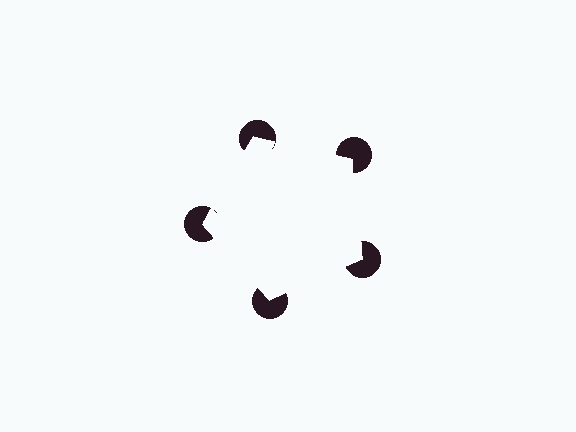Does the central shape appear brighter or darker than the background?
It typically appears slightly brighter than the background, even though no actual brightness change is drawn.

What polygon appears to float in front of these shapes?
An illusory pentagon — its edges are inferred from the aligned wedge cuts in the pac-man discs, not physically drawn.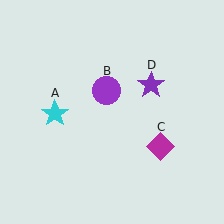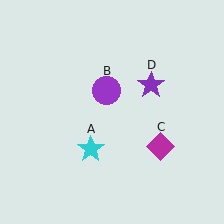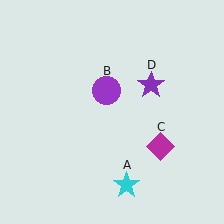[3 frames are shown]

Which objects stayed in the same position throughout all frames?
Purple circle (object B) and magenta diamond (object C) and purple star (object D) remained stationary.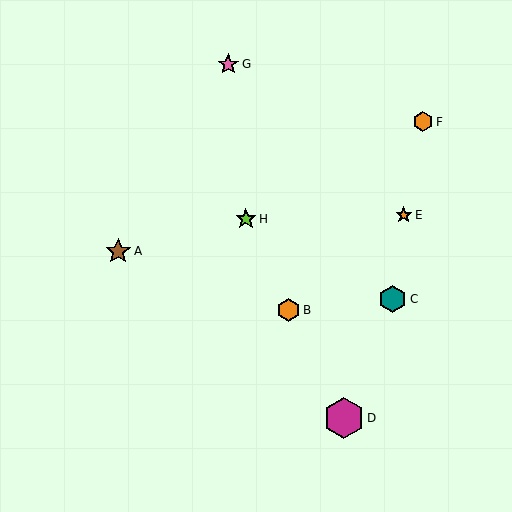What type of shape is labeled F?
Shape F is an orange hexagon.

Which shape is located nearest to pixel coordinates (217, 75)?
The pink star (labeled G) at (228, 64) is nearest to that location.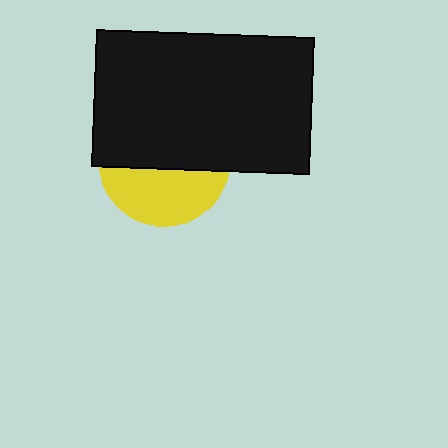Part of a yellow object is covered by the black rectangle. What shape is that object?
It is a circle.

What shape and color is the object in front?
The object in front is a black rectangle.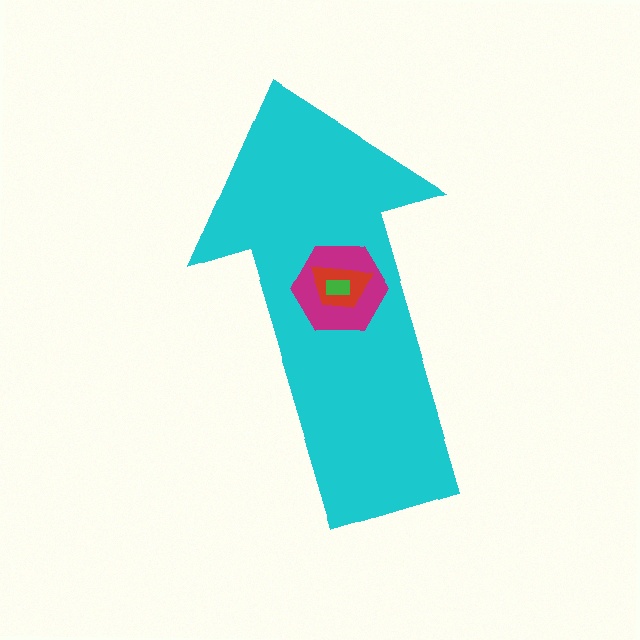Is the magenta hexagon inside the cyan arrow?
Yes.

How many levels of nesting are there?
4.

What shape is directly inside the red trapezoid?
The green rectangle.